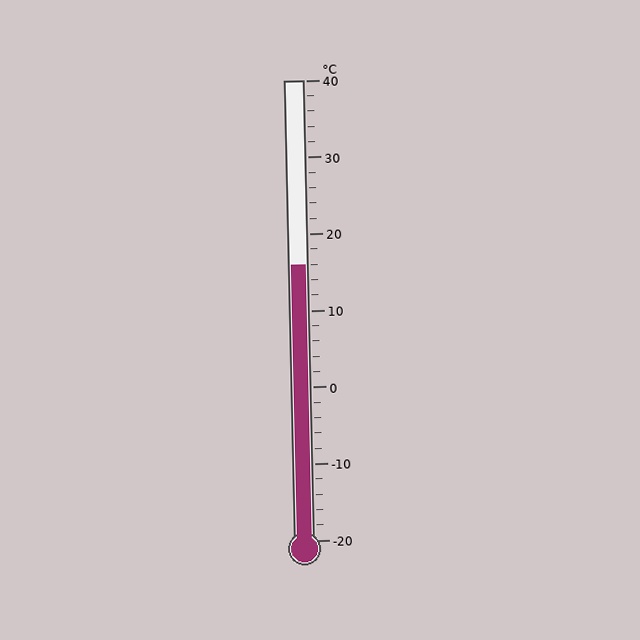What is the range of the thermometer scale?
The thermometer scale ranges from -20°C to 40°C.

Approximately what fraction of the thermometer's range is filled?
The thermometer is filled to approximately 60% of its range.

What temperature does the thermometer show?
The thermometer shows approximately 16°C.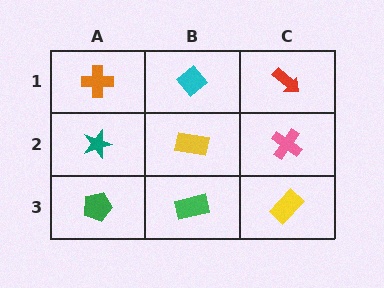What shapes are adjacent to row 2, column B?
A cyan diamond (row 1, column B), a green rectangle (row 3, column B), a teal star (row 2, column A), a pink cross (row 2, column C).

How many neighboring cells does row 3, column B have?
3.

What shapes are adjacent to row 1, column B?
A yellow rectangle (row 2, column B), an orange cross (row 1, column A), a red arrow (row 1, column C).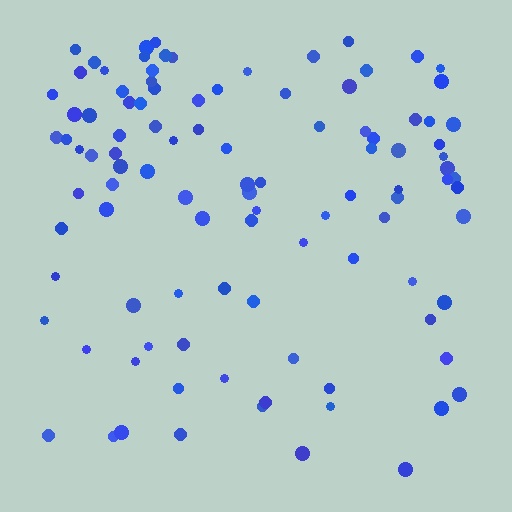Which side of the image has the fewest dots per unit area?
The bottom.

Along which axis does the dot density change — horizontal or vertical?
Vertical.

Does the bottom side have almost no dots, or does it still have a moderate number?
Still a moderate number, just noticeably fewer than the top.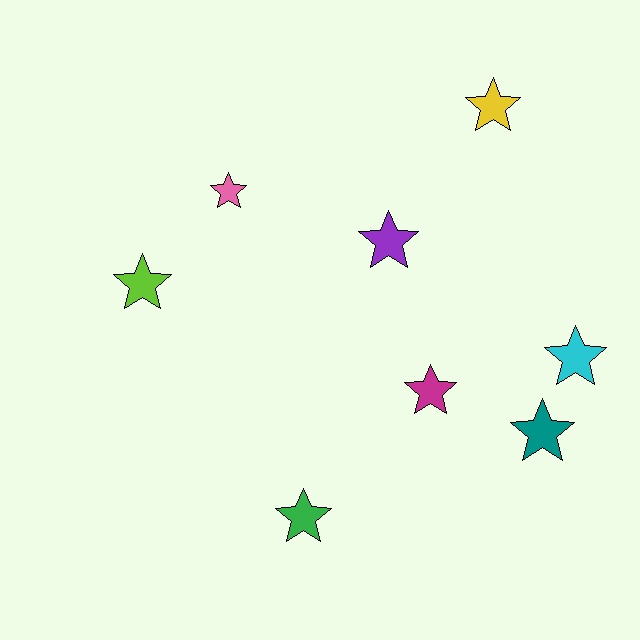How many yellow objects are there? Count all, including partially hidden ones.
There is 1 yellow object.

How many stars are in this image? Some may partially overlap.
There are 8 stars.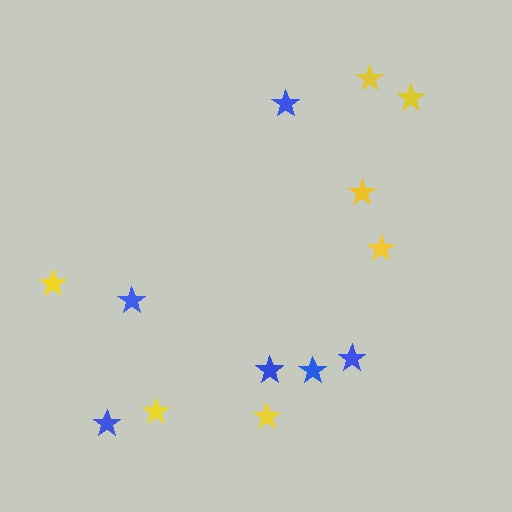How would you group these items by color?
There are 2 groups: one group of blue stars (6) and one group of yellow stars (7).